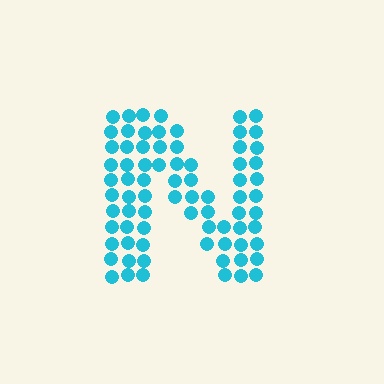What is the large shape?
The large shape is the letter N.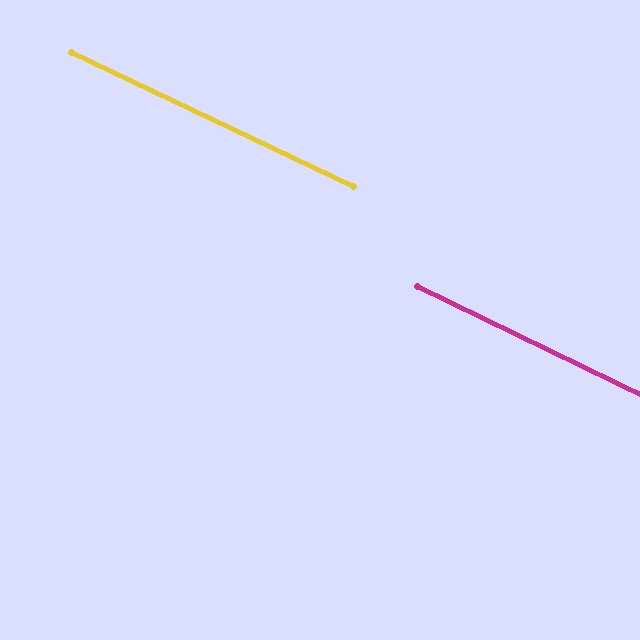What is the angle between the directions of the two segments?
Approximately 1 degree.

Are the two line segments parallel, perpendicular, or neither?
Parallel — their directions differ by only 0.6°.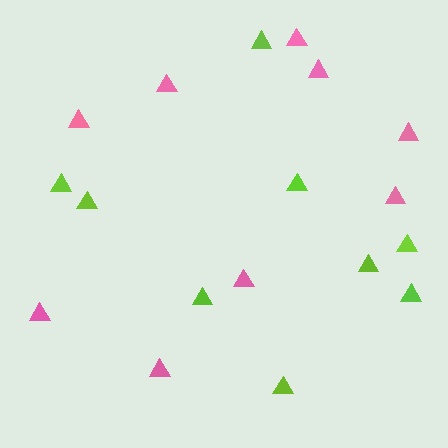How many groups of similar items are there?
There are 2 groups: one group of pink triangles (9) and one group of lime triangles (9).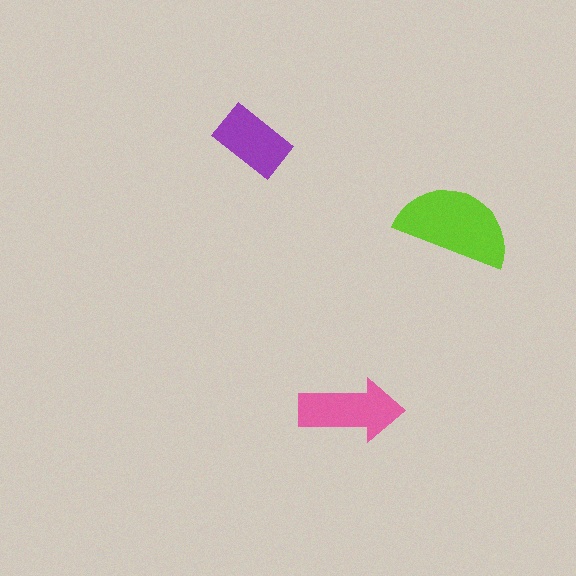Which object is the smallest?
The purple rectangle.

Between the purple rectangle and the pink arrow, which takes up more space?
The pink arrow.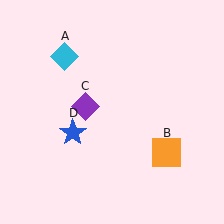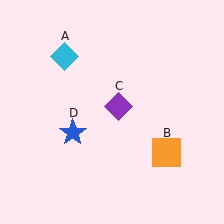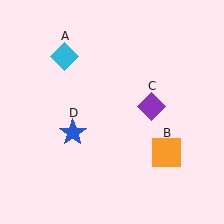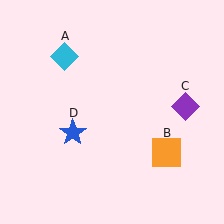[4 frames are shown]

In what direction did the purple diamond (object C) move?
The purple diamond (object C) moved right.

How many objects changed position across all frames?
1 object changed position: purple diamond (object C).